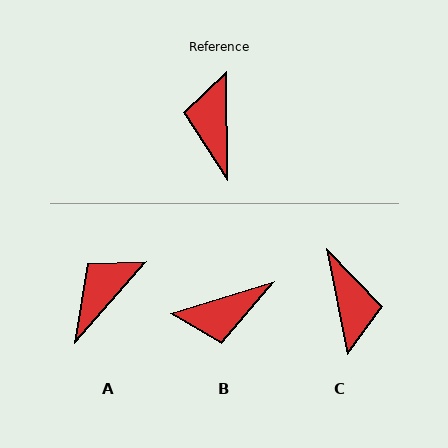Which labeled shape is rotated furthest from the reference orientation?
C, about 169 degrees away.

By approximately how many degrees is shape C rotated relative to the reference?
Approximately 169 degrees clockwise.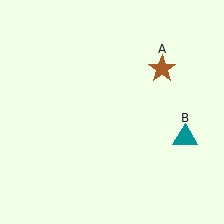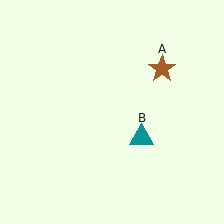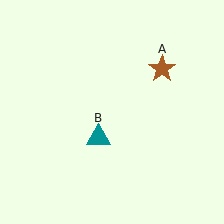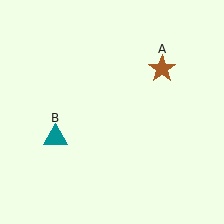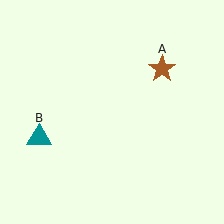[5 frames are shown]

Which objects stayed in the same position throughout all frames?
Brown star (object A) remained stationary.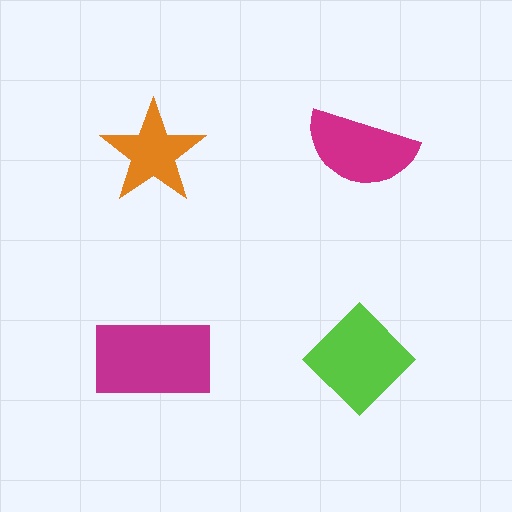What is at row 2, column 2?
A lime diamond.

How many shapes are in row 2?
2 shapes.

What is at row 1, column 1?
An orange star.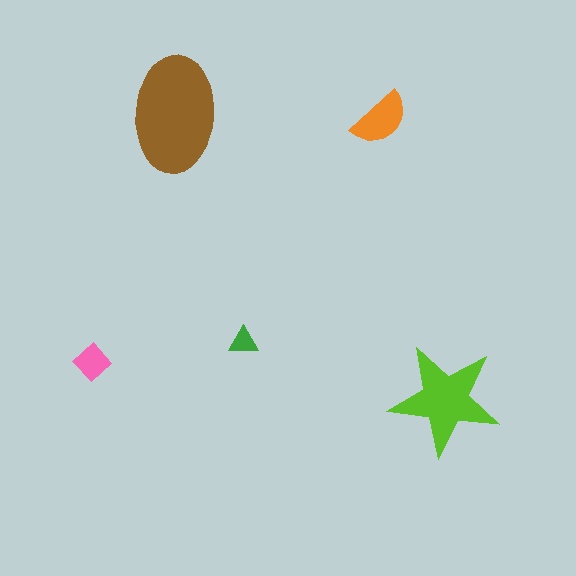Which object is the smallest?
The green triangle.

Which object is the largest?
The brown ellipse.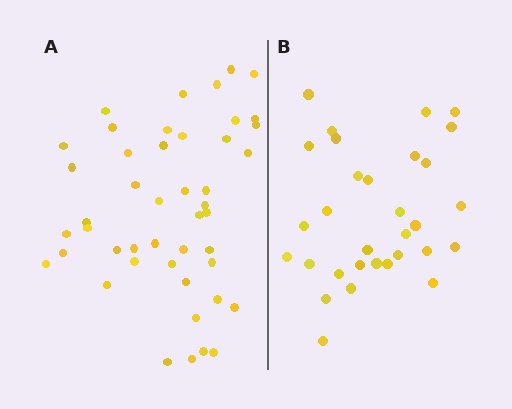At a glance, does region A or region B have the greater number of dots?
Region A (the left region) has more dots.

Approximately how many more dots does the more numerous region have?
Region A has approximately 15 more dots than region B.